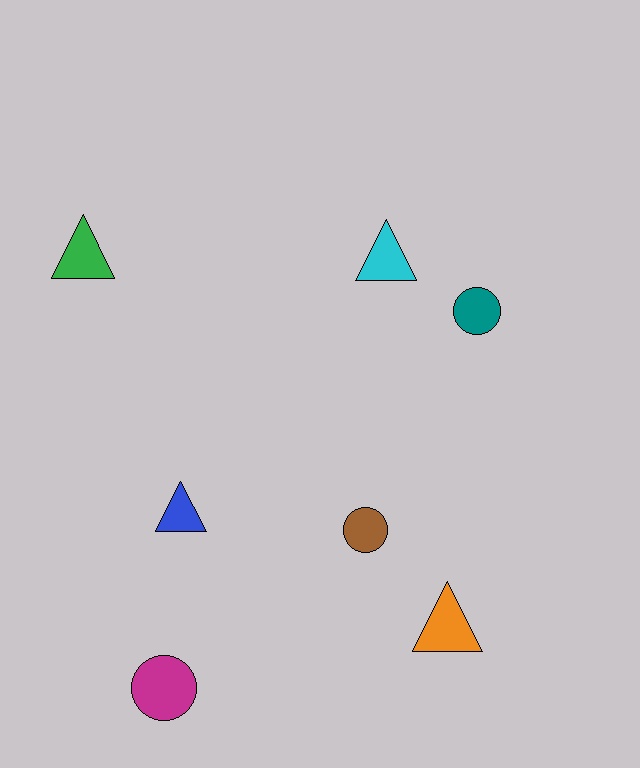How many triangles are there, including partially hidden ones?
There are 4 triangles.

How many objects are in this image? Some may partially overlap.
There are 7 objects.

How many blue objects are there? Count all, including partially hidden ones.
There is 1 blue object.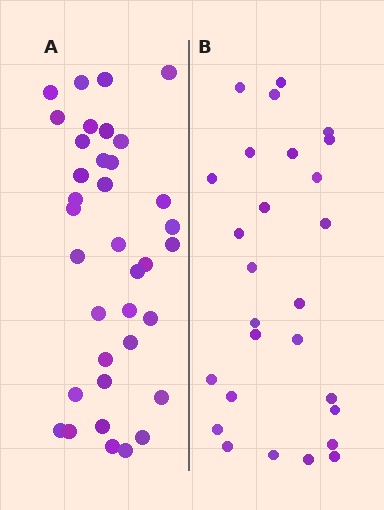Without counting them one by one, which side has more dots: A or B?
Region A (the left region) has more dots.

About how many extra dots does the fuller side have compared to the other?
Region A has roughly 8 or so more dots than region B.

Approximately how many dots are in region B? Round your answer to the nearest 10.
About 30 dots. (The exact count is 27, which rounds to 30.)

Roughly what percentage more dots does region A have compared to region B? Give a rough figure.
About 35% more.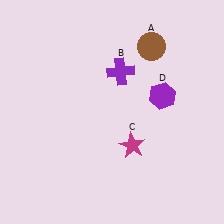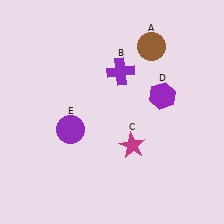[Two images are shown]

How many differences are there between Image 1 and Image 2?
There is 1 difference between the two images.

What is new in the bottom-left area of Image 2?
A purple circle (E) was added in the bottom-left area of Image 2.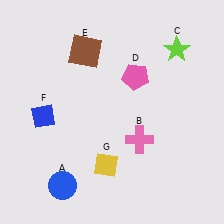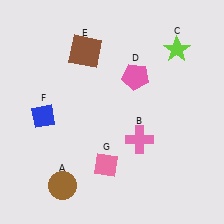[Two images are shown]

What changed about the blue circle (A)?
In Image 1, A is blue. In Image 2, it changed to brown.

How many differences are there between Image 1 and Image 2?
There are 2 differences between the two images.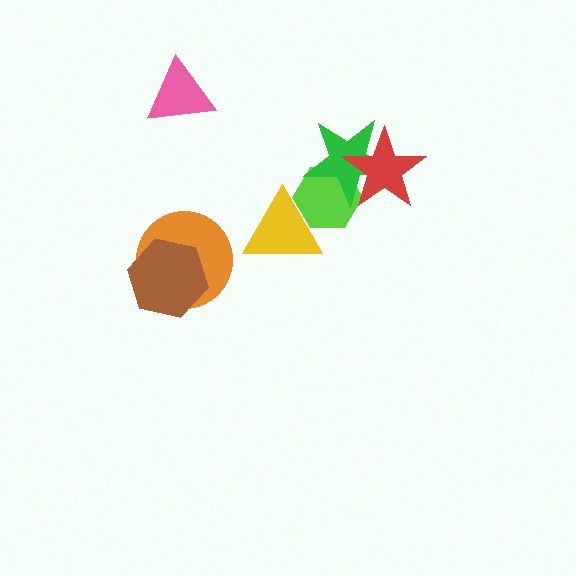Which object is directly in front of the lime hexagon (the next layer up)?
The green star is directly in front of the lime hexagon.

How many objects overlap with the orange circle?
1 object overlaps with the orange circle.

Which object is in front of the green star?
The red star is in front of the green star.